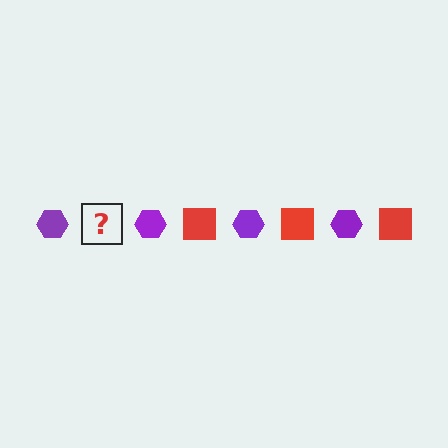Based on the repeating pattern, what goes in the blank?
The blank should be a red square.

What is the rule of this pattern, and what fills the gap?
The rule is that the pattern alternates between purple hexagon and red square. The gap should be filled with a red square.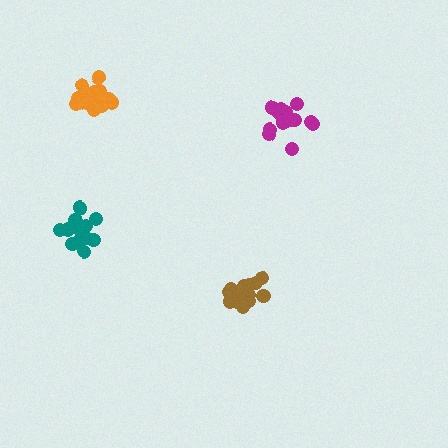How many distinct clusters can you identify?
There are 4 distinct clusters.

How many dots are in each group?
Group 1: 15 dots, Group 2: 15 dots, Group 3: 14 dots, Group 4: 15 dots (59 total).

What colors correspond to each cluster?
The clusters are colored: teal, magenta, brown, orange.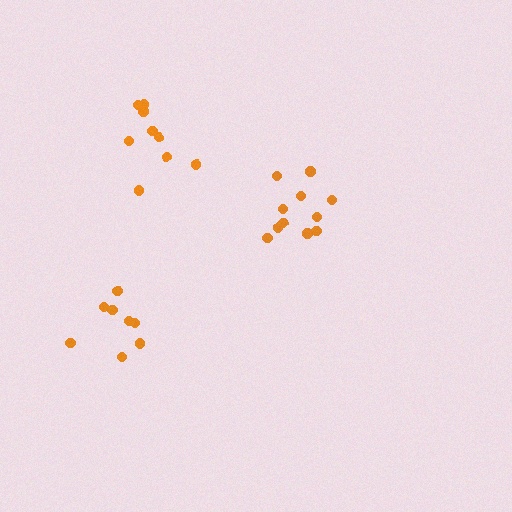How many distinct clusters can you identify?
There are 3 distinct clusters.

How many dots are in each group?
Group 1: 8 dots, Group 2: 9 dots, Group 3: 11 dots (28 total).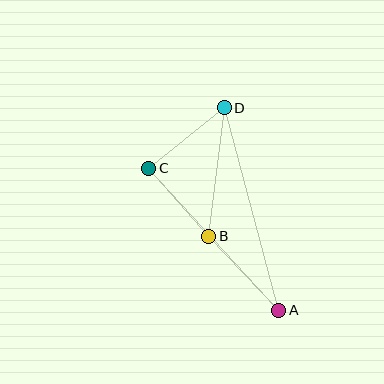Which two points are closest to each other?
Points B and C are closest to each other.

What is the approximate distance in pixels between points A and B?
The distance between A and B is approximately 102 pixels.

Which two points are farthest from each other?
Points A and D are farthest from each other.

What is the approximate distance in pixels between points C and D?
The distance between C and D is approximately 97 pixels.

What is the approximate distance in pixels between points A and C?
The distance between A and C is approximately 193 pixels.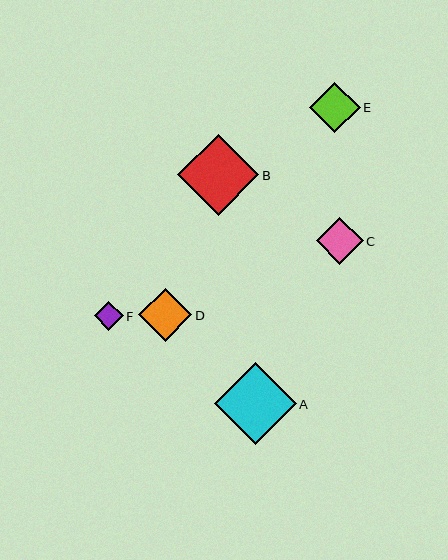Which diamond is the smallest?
Diamond F is the smallest with a size of approximately 29 pixels.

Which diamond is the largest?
Diamond B is the largest with a size of approximately 82 pixels.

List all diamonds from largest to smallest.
From largest to smallest: B, A, D, E, C, F.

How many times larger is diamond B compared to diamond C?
Diamond B is approximately 1.7 times the size of diamond C.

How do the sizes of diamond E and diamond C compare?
Diamond E and diamond C are approximately the same size.